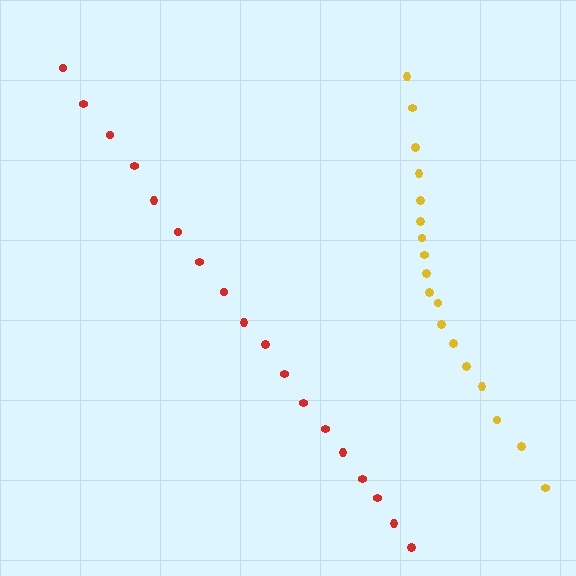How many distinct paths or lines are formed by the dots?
There are 2 distinct paths.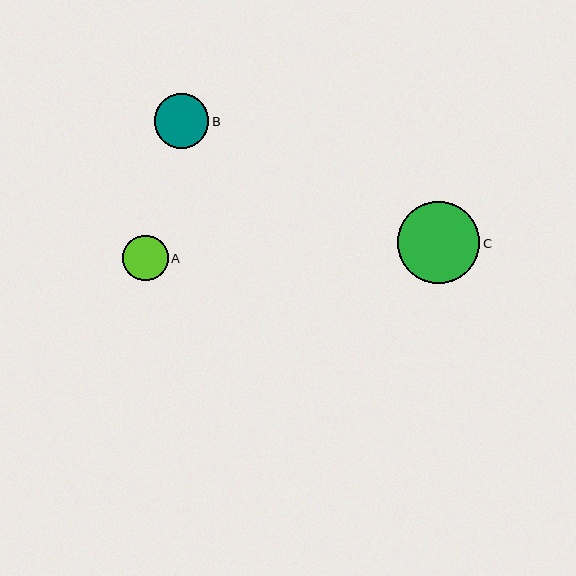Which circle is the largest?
Circle C is the largest with a size of approximately 82 pixels.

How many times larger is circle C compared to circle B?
Circle C is approximately 1.5 times the size of circle B.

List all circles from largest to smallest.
From largest to smallest: C, B, A.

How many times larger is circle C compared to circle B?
Circle C is approximately 1.5 times the size of circle B.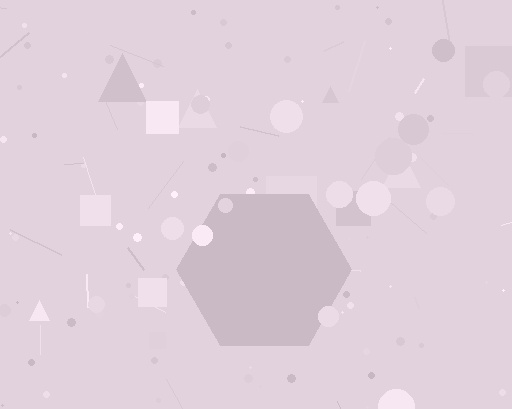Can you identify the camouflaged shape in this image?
The camouflaged shape is a hexagon.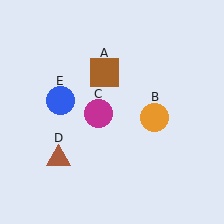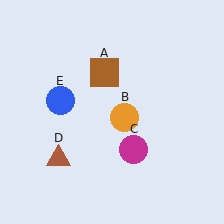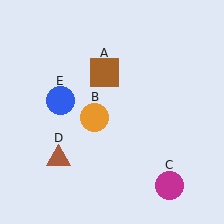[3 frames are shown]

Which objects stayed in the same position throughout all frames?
Brown square (object A) and brown triangle (object D) and blue circle (object E) remained stationary.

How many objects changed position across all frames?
2 objects changed position: orange circle (object B), magenta circle (object C).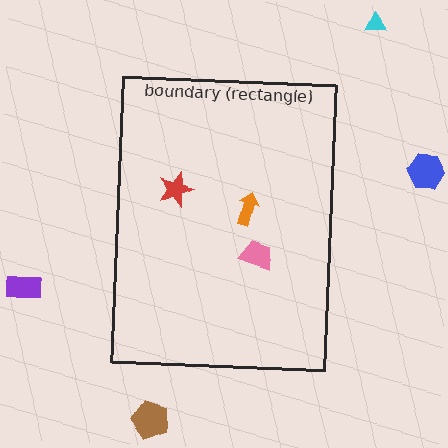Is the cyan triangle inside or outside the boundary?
Outside.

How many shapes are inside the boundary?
3 inside, 4 outside.